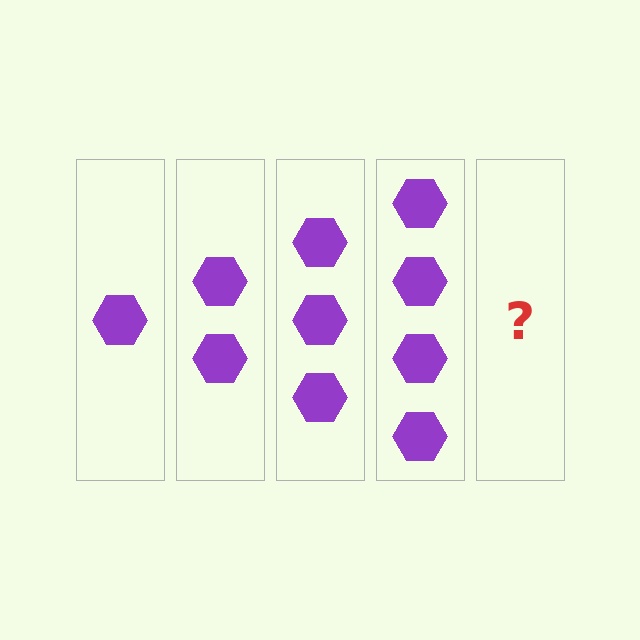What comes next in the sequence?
The next element should be 5 hexagons.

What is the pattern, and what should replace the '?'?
The pattern is that each step adds one more hexagon. The '?' should be 5 hexagons.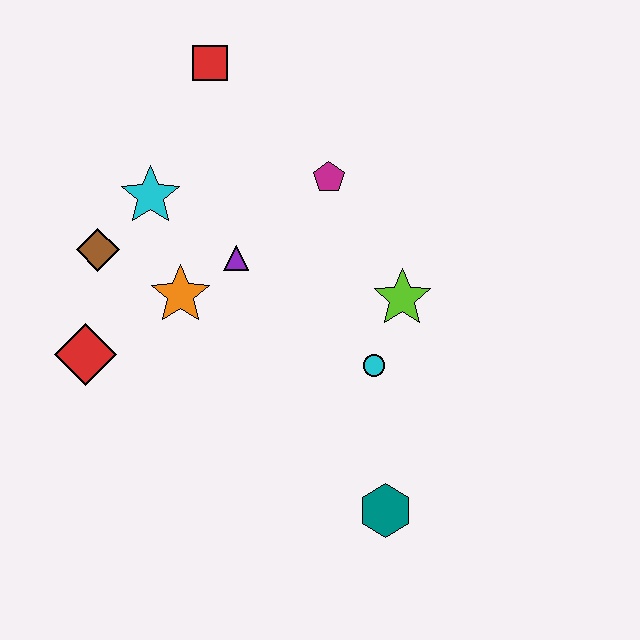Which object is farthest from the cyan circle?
The red square is farthest from the cyan circle.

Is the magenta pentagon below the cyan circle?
No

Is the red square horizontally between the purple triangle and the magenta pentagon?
No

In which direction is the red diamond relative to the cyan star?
The red diamond is below the cyan star.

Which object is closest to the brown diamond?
The cyan star is closest to the brown diamond.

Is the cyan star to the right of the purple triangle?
No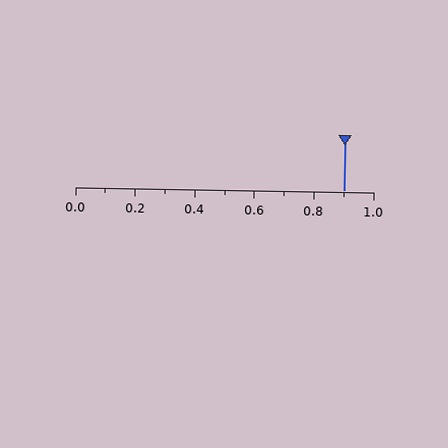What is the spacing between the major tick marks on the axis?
The major ticks are spaced 0.2 apart.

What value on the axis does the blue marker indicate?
The marker indicates approximately 0.9.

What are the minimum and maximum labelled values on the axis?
The axis runs from 0.0 to 1.0.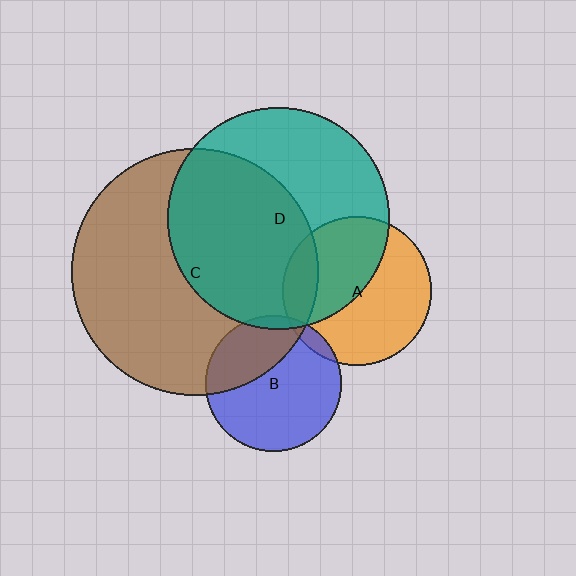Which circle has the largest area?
Circle C (brown).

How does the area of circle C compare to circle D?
Approximately 1.2 times.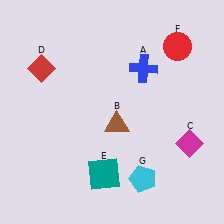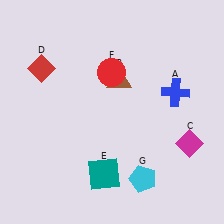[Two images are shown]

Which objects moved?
The objects that moved are: the blue cross (A), the brown triangle (B), the red circle (F).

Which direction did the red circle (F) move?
The red circle (F) moved left.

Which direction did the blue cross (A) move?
The blue cross (A) moved right.